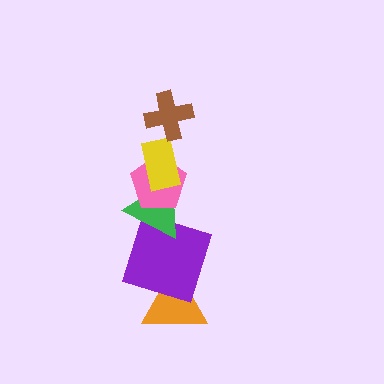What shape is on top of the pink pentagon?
The yellow rectangle is on top of the pink pentagon.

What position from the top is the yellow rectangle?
The yellow rectangle is 2nd from the top.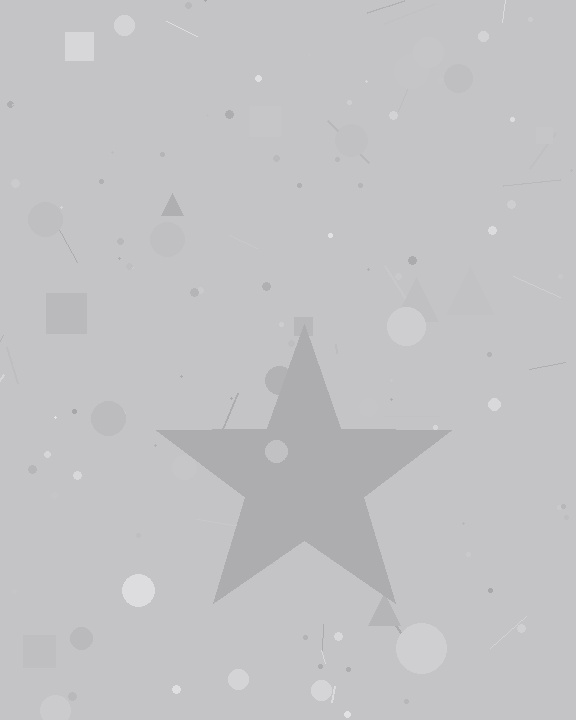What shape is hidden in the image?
A star is hidden in the image.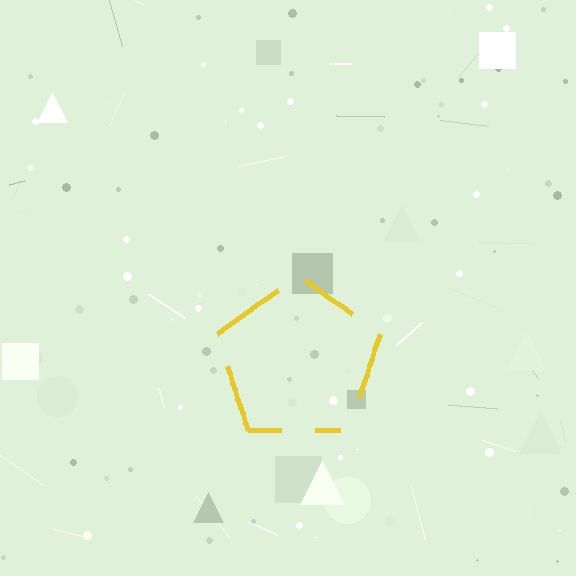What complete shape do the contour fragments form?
The contour fragments form a pentagon.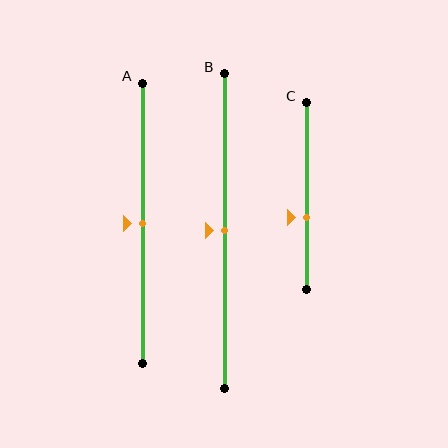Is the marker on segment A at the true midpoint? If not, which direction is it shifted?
Yes, the marker on segment A is at the true midpoint.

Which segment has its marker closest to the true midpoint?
Segment A has its marker closest to the true midpoint.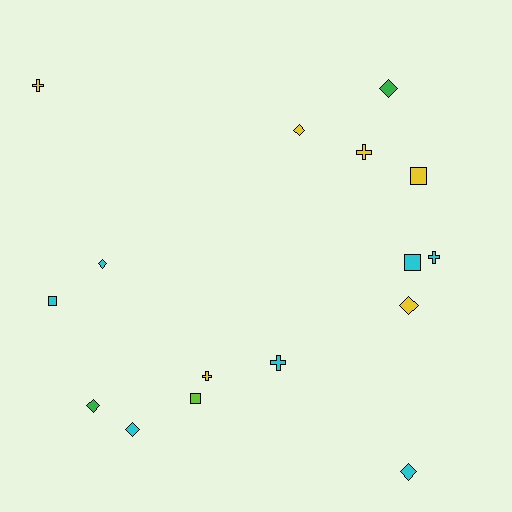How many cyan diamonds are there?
There are 3 cyan diamonds.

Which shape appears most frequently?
Diamond, with 7 objects.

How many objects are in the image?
There are 16 objects.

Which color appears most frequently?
Cyan, with 7 objects.